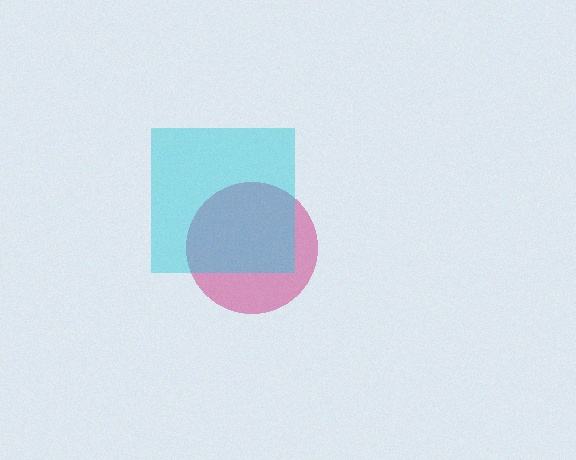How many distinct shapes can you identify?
There are 2 distinct shapes: a magenta circle, a cyan square.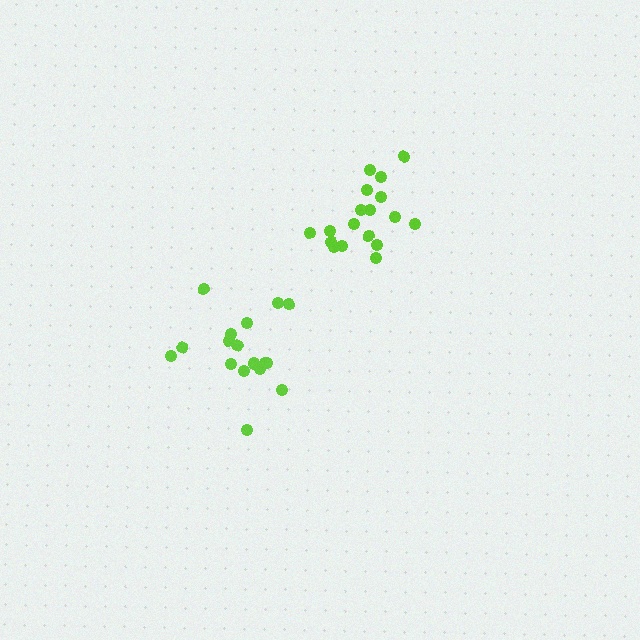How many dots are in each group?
Group 1: 18 dots, Group 2: 17 dots (35 total).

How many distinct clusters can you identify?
There are 2 distinct clusters.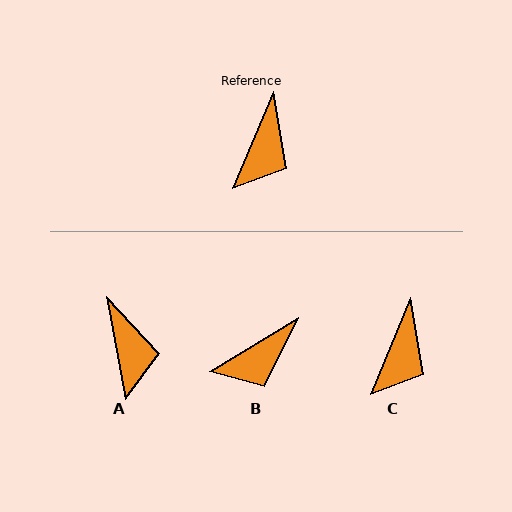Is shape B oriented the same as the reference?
No, it is off by about 36 degrees.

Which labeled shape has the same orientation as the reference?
C.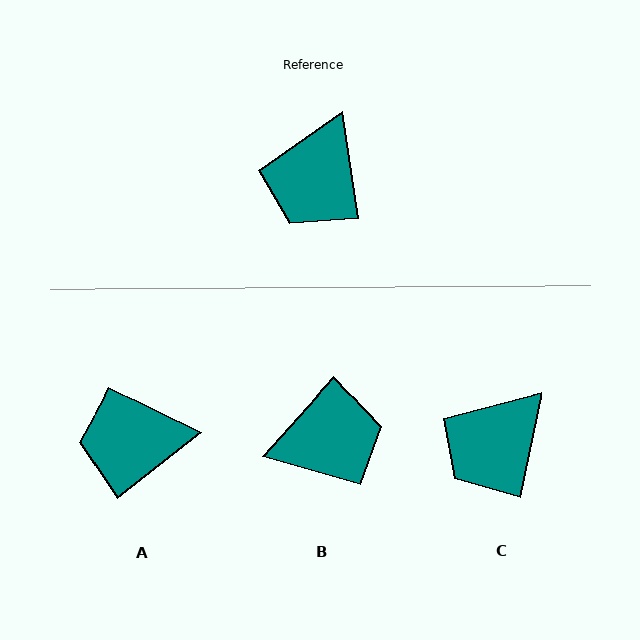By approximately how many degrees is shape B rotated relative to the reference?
Approximately 130 degrees counter-clockwise.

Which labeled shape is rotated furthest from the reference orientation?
B, about 130 degrees away.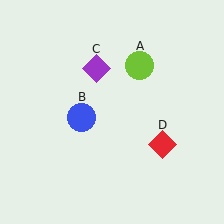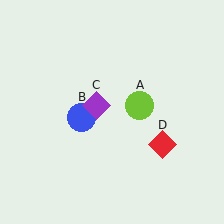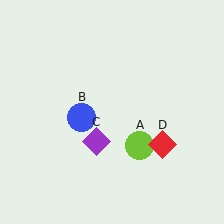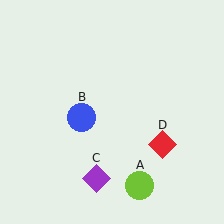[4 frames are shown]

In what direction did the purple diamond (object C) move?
The purple diamond (object C) moved down.